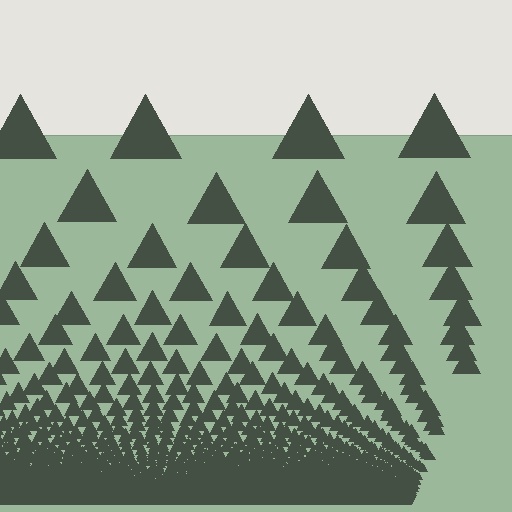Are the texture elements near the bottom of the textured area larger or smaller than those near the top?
Smaller. The gradient is inverted — elements near the bottom are smaller and denser.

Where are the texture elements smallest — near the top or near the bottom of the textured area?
Near the bottom.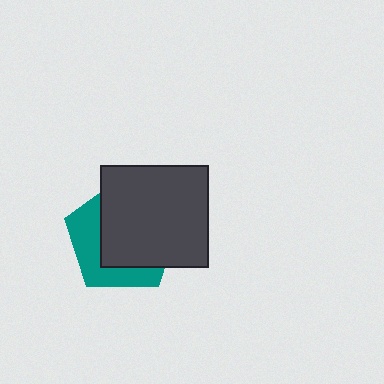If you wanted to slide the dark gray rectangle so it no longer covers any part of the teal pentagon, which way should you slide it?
Slide it toward the upper-right — that is the most direct way to separate the two shapes.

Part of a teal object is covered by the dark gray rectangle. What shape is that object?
It is a pentagon.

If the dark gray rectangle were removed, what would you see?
You would see the complete teal pentagon.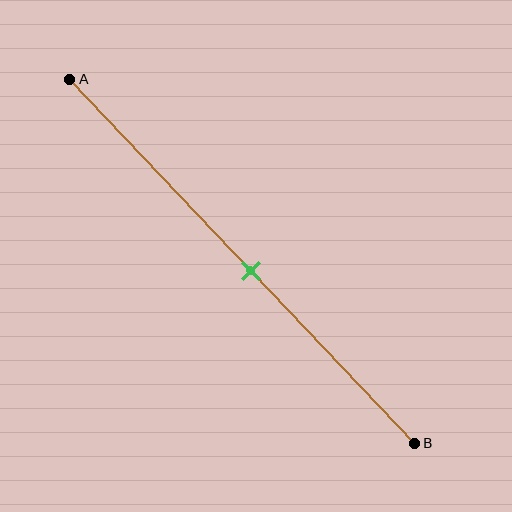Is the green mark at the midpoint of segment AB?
Yes, the mark is approximately at the midpoint.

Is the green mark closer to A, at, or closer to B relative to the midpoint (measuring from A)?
The green mark is approximately at the midpoint of segment AB.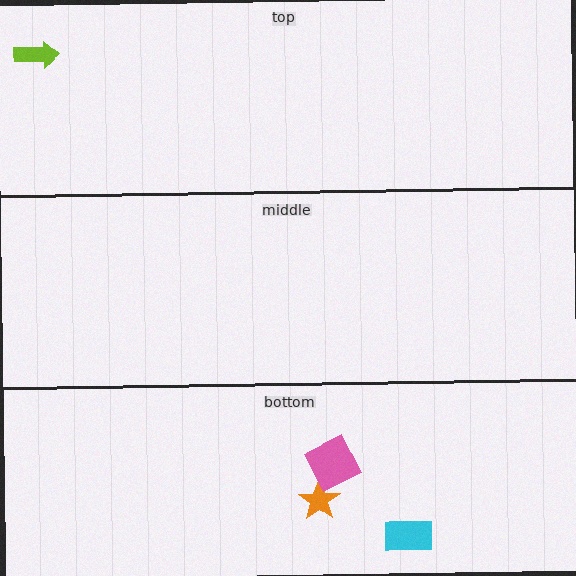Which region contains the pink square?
The bottom region.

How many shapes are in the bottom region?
3.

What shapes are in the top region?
The lime arrow.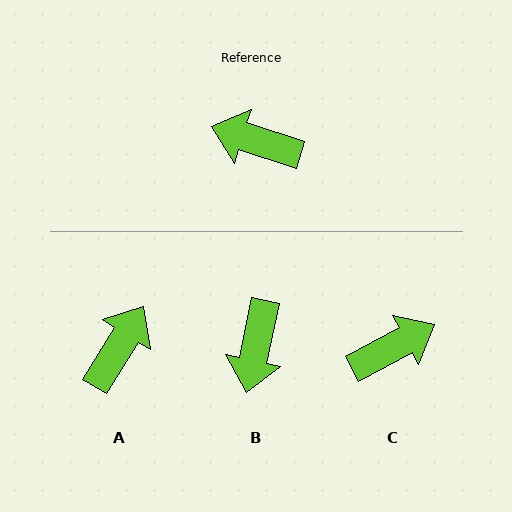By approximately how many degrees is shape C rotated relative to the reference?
Approximately 135 degrees clockwise.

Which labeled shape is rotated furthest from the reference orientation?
C, about 135 degrees away.